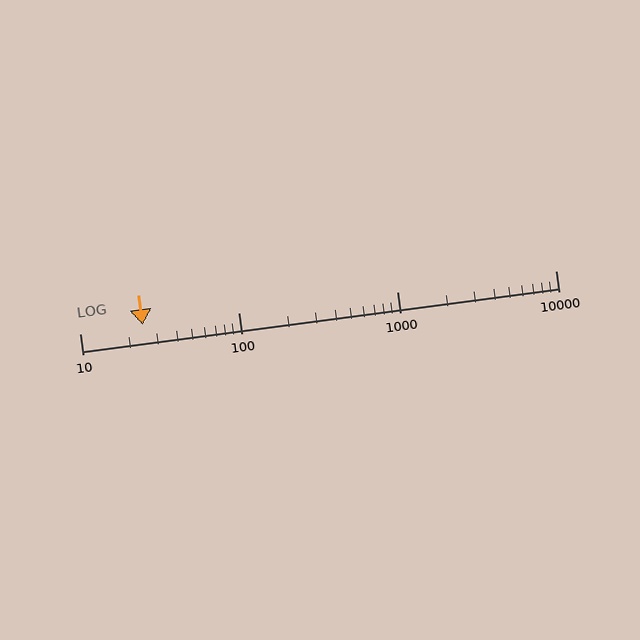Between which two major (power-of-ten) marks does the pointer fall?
The pointer is between 10 and 100.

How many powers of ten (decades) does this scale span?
The scale spans 3 decades, from 10 to 10000.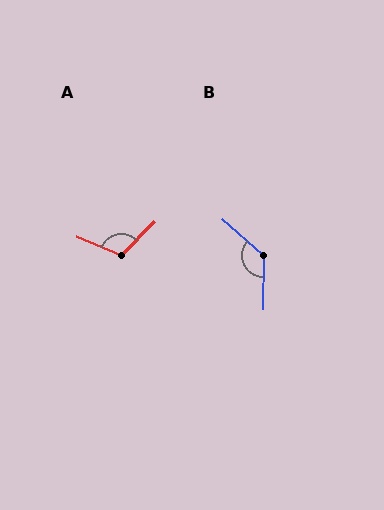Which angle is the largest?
B, at approximately 130 degrees.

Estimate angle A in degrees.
Approximately 113 degrees.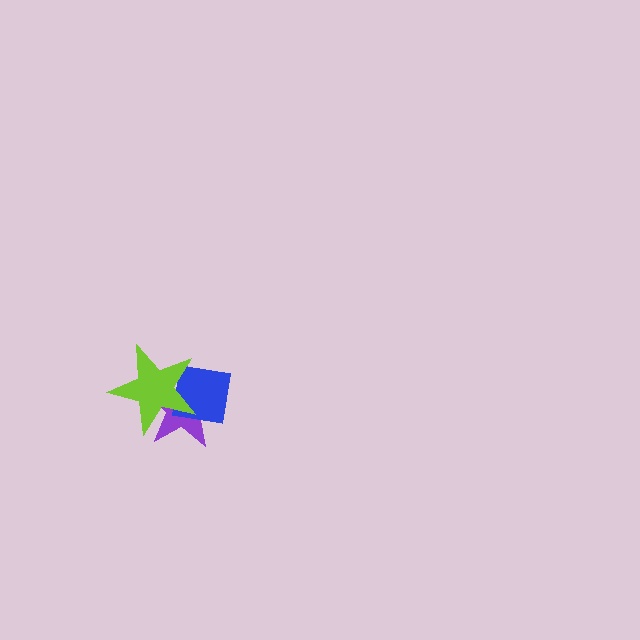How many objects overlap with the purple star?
2 objects overlap with the purple star.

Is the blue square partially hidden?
Yes, it is partially covered by another shape.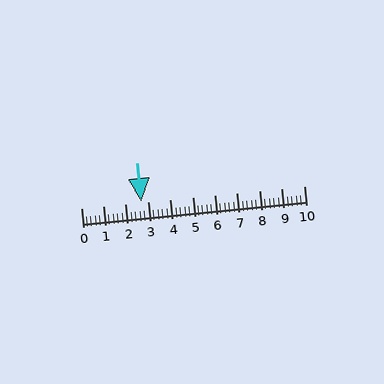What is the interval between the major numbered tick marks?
The major tick marks are spaced 1 units apart.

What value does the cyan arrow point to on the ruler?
The cyan arrow points to approximately 2.7.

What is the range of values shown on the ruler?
The ruler shows values from 0 to 10.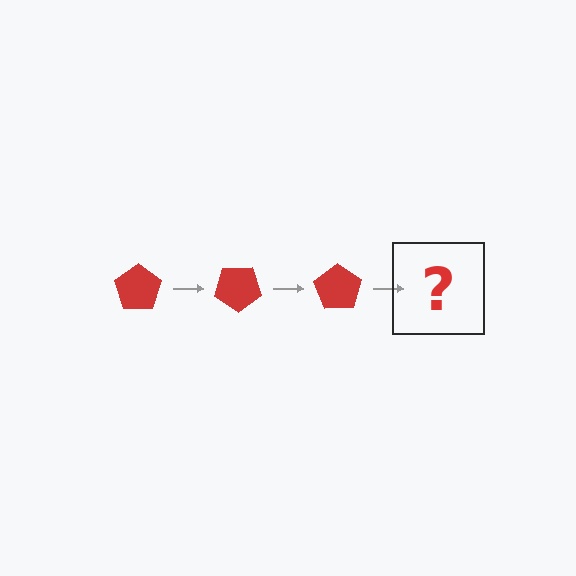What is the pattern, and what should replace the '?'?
The pattern is that the pentagon rotates 35 degrees each step. The '?' should be a red pentagon rotated 105 degrees.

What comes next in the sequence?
The next element should be a red pentagon rotated 105 degrees.